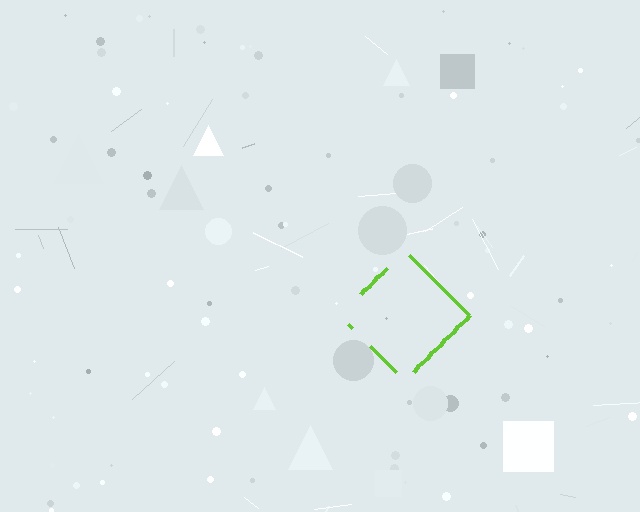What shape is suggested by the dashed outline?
The dashed outline suggests a diamond.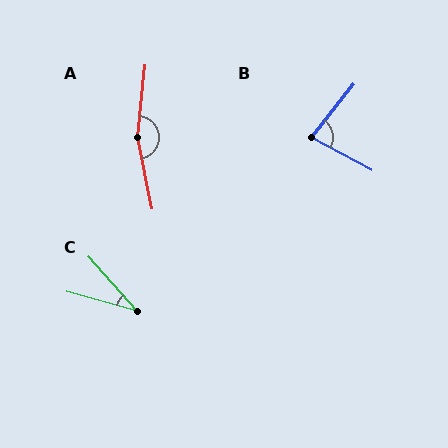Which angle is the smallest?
C, at approximately 33 degrees.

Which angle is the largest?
A, at approximately 163 degrees.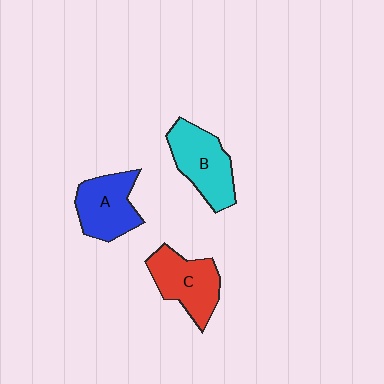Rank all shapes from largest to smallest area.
From largest to smallest: B (cyan), C (red), A (blue).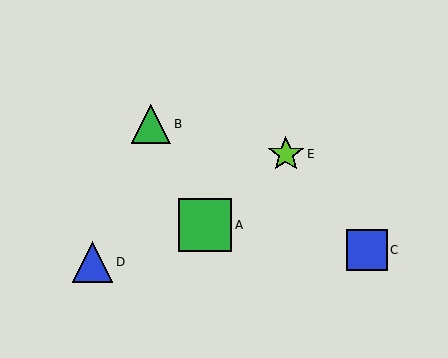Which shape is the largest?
The green square (labeled A) is the largest.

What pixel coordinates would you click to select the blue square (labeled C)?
Click at (367, 250) to select the blue square C.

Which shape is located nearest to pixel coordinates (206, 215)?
The green square (labeled A) at (205, 225) is nearest to that location.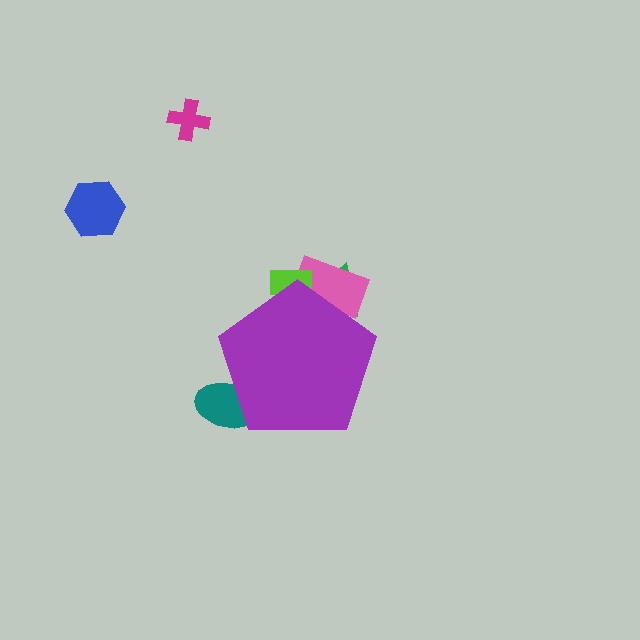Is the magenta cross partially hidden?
No, the magenta cross is fully visible.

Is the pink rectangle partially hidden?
Yes, the pink rectangle is partially hidden behind the purple pentagon.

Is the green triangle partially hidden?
Yes, the green triangle is partially hidden behind the purple pentagon.